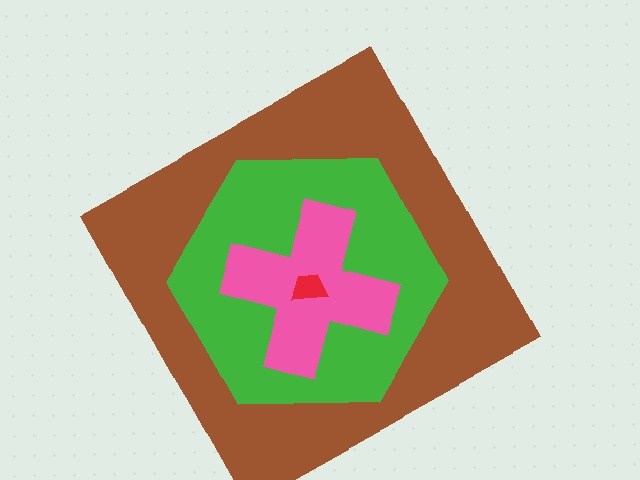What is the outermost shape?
The brown square.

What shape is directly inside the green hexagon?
The pink cross.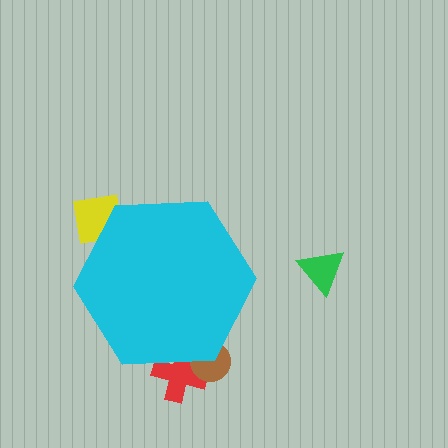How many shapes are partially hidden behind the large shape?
3 shapes are partially hidden.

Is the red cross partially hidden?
Yes, the red cross is partially hidden behind the cyan hexagon.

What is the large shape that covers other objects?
A cyan hexagon.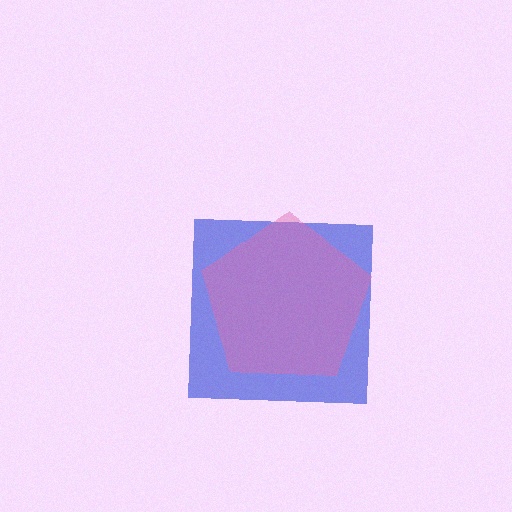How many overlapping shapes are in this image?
There are 2 overlapping shapes in the image.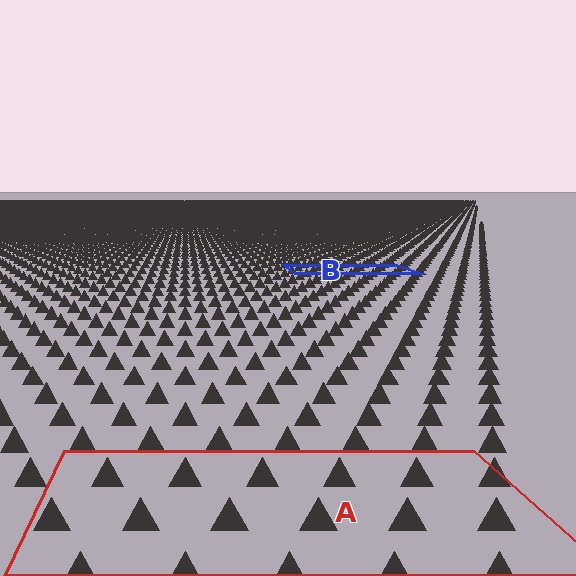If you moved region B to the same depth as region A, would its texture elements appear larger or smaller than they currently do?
They would appear larger. At a closer depth, the same texture elements are projected at a bigger on-screen size.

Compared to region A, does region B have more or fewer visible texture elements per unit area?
Region B has more texture elements per unit area — they are packed more densely because it is farther away.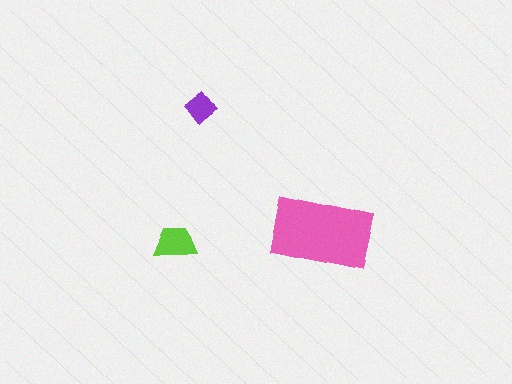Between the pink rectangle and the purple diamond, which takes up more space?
The pink rectangle.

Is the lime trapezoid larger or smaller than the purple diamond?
Larger.